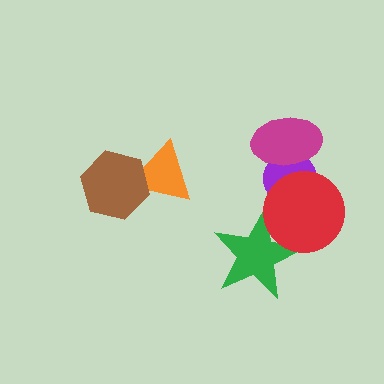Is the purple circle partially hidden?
Yes, it is partially covered by another shape.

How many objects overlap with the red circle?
2 objects overlap with the red circle.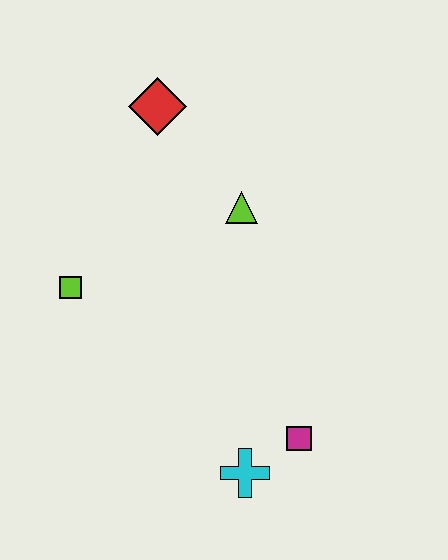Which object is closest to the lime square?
The lime triangle is closest to the lime square.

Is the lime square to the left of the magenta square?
Yes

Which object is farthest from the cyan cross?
The red diamond is farthest from the cyan cross.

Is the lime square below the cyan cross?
No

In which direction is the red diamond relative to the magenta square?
The red diamond is above the magenta square.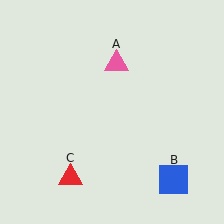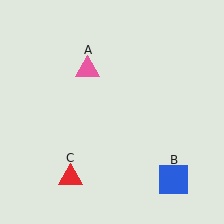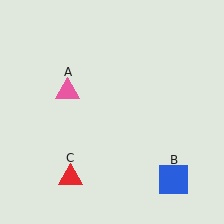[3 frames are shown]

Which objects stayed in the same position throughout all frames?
Blue square (object B) and red triangle (object C) remained stationary.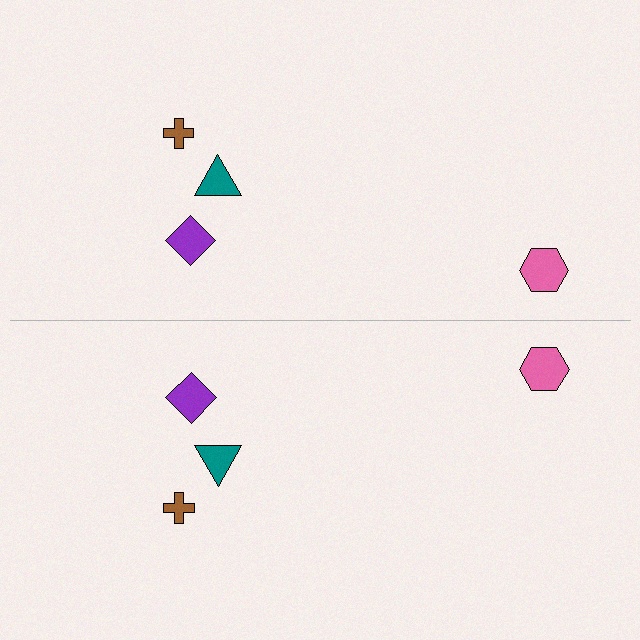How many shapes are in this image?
There are 8 shapes in this image.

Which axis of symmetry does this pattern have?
The pattern has a horizontal axis of symmetry running through the center of the image.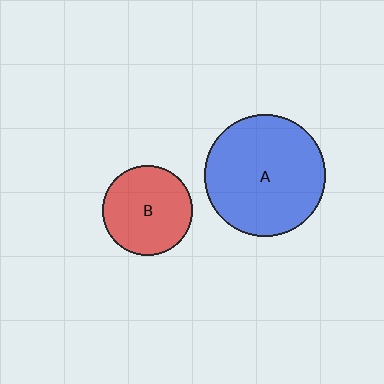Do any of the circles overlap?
No, none of the circles overlap.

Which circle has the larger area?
Circle A (blue).